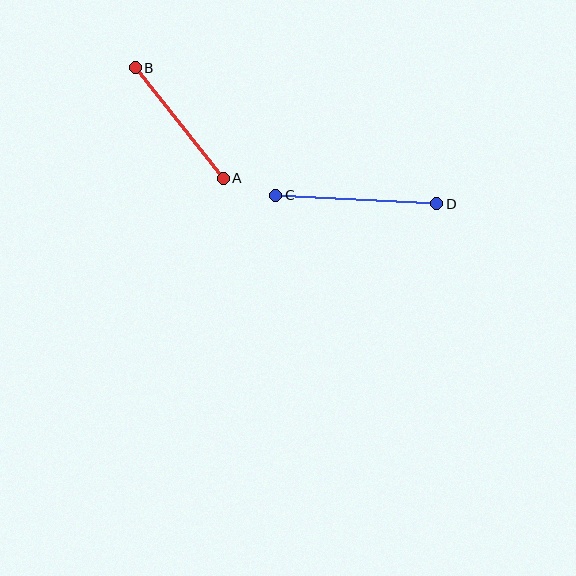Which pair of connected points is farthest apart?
Points C and D are farthest apart.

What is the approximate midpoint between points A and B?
The midpoint is at approximately (179, 123) pixels.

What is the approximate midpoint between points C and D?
The midpoint is at approximately (356, 200) pixels.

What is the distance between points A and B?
The distance is approximately 141 pixels.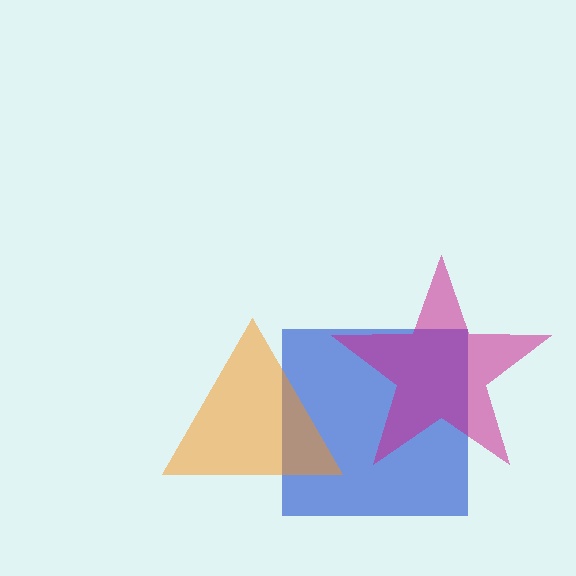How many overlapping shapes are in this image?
There are 3 overlapping shapes in the image.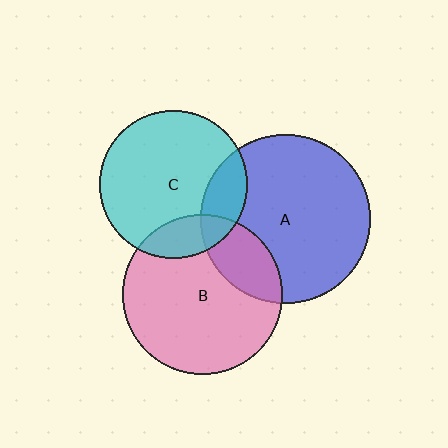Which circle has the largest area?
Circle A (blue).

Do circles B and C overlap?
Yes.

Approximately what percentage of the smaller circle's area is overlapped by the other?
Approximately 15%.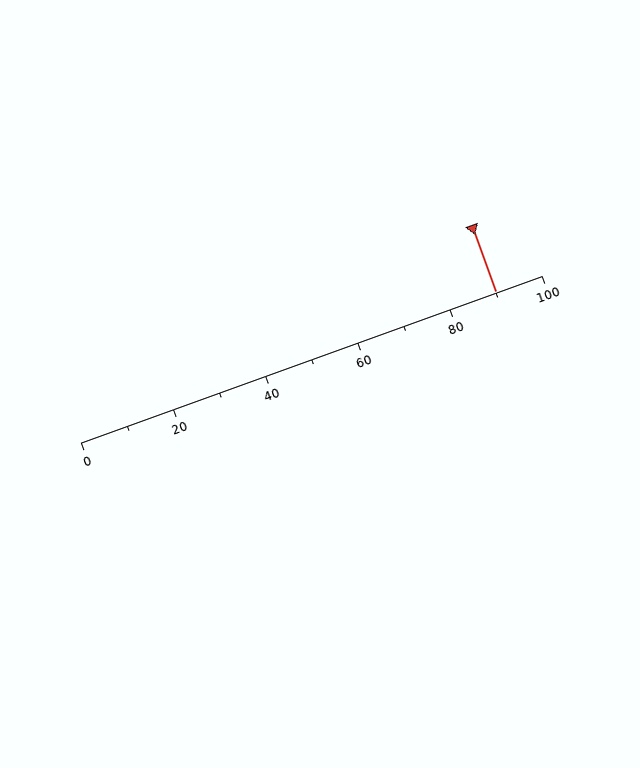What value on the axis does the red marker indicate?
The marker indicates approximately 90.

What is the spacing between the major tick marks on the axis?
The major ticks are spaced 20 apart.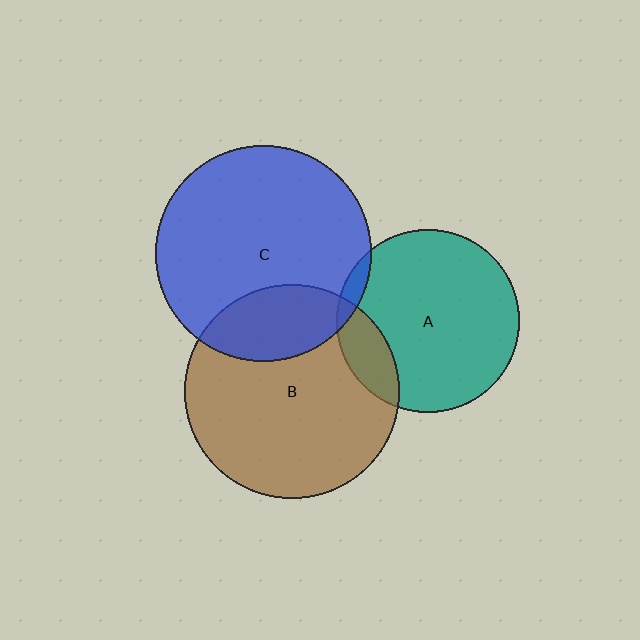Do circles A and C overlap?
Yes.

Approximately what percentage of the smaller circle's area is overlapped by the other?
Approximately 5%.